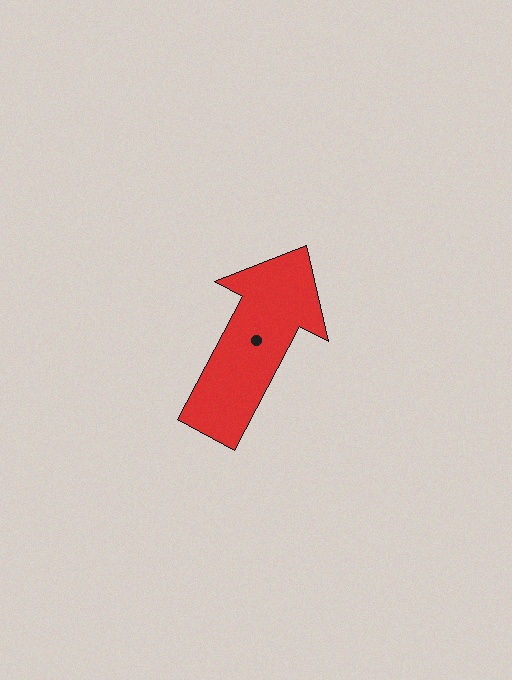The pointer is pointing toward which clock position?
Roughly 1 o'clock.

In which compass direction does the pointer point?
Northeast.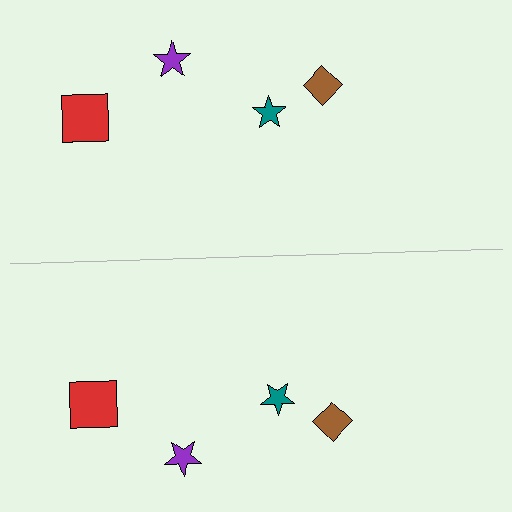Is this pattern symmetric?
Yes, this pattern has bilateral (reflection) symmetry.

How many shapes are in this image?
There are 8 shapes in this image.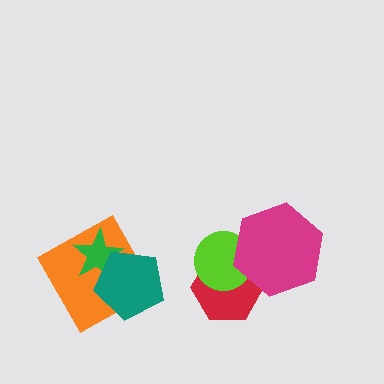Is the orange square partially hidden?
Yes, it is partially covered by another shape.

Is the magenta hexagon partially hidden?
No, no other shape covers it.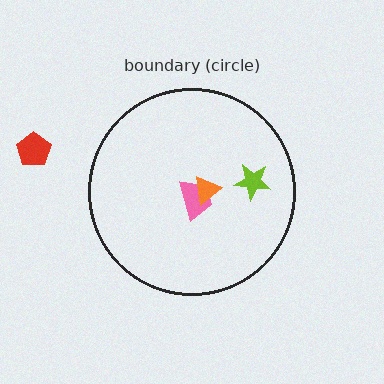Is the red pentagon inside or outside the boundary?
Outside.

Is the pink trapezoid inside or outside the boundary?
Inside.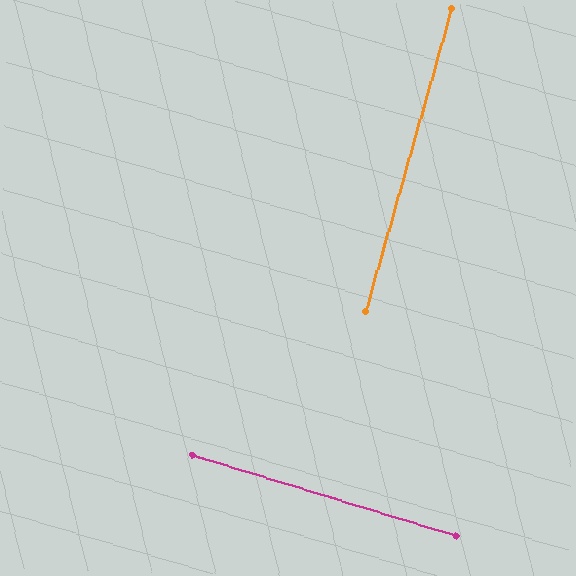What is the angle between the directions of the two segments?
Approximately 89 degrees.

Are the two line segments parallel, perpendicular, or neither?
Perpendicular — they meet at approximately 89°.